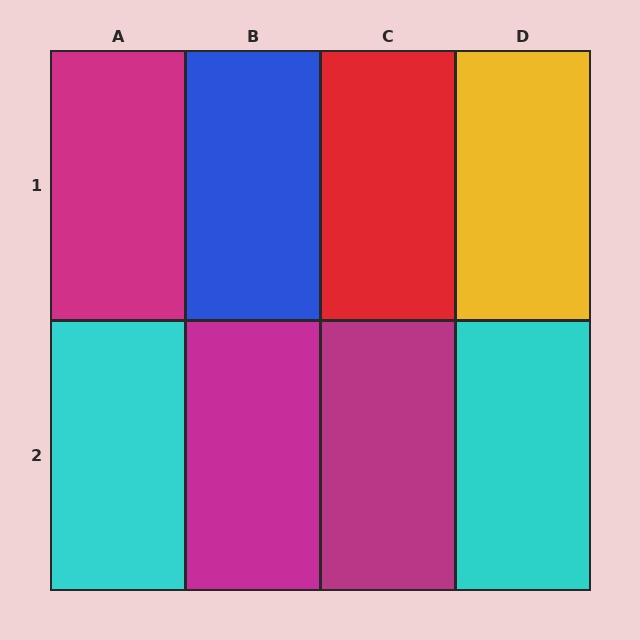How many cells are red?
1 cell is red.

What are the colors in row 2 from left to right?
Cyan, magenta, magenta, cyan.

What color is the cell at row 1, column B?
Blue.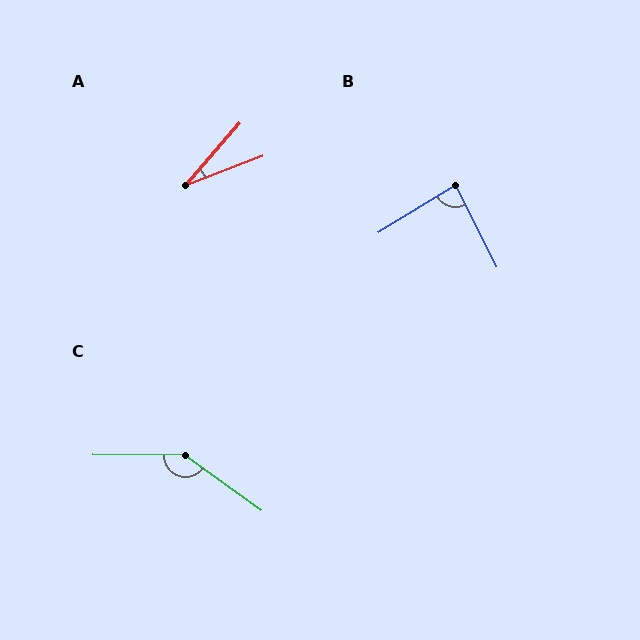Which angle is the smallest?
A, at approximately 28 degrees.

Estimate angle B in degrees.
Approximately 85 degrees.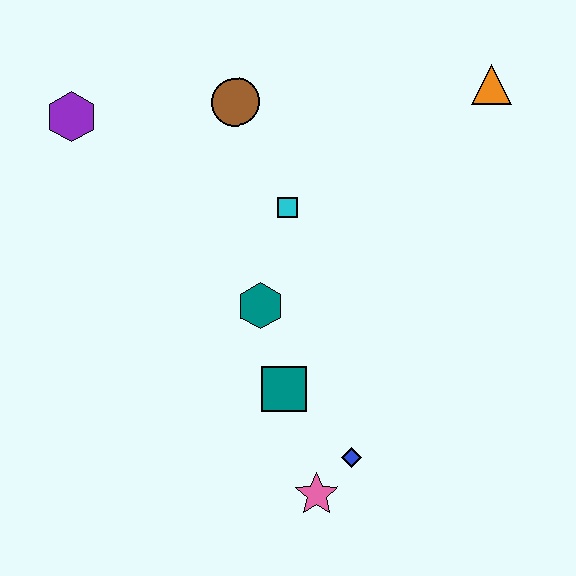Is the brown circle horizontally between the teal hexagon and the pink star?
No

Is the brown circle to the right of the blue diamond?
No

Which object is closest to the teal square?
The teal hexagon is closest to the teal square.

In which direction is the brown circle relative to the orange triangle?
The brown circle is to the left of the orange triangle.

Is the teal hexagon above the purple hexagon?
No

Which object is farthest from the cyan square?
The pink star is farthest from the cyan square.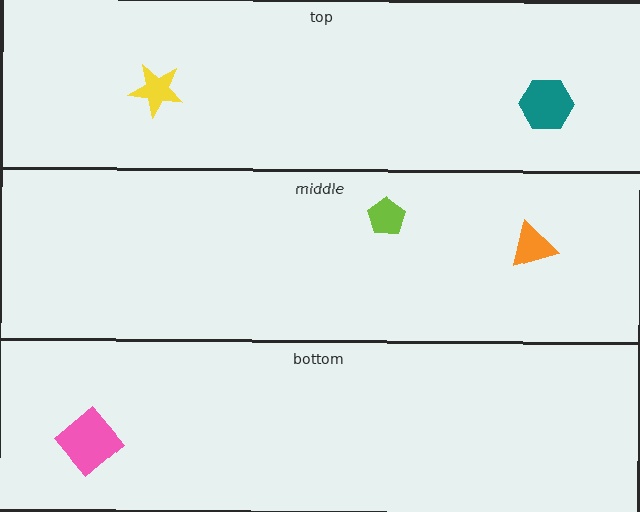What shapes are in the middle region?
The orange triangle, the lime pentagon.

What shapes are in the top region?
The yellow star, the teal hexagon.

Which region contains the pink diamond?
The bottom region.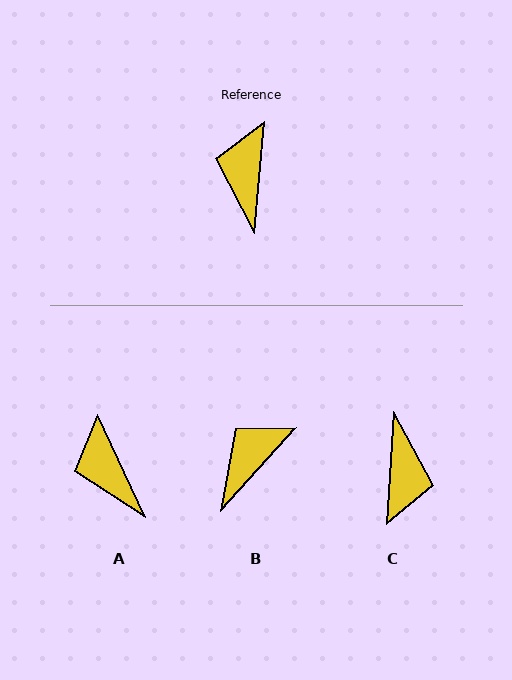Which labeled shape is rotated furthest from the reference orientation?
C, about 179 degrees away.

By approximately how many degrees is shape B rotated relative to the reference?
Approximately 37 degrees clockwise.